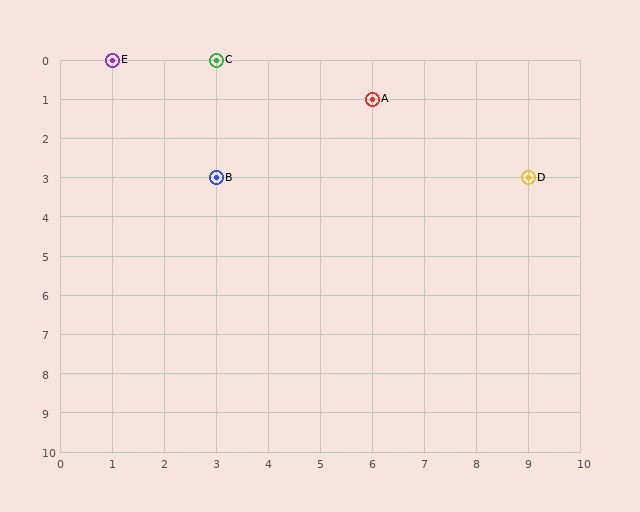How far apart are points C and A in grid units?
Points C and A are 3 columns and 1 row apart (about 3.2 grid units diagonally).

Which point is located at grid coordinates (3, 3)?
Point B is at (3, 3).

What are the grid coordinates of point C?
Point C is at grid coordinates (3, 0).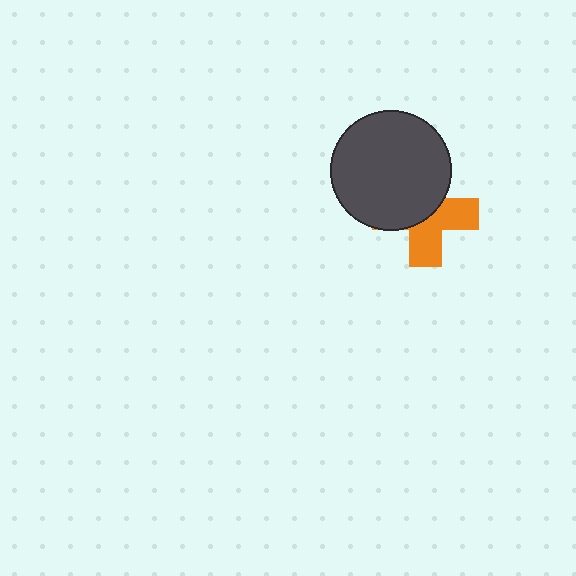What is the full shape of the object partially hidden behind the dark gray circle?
The partially hidden object is an orange cross.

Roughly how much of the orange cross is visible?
About half of it is visible (roughly 47%).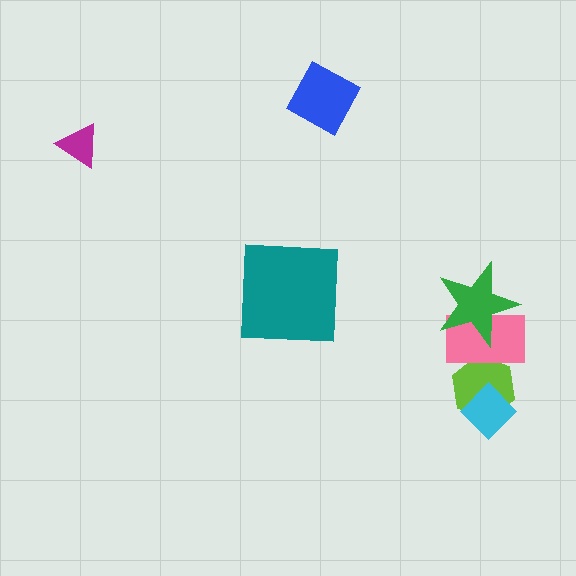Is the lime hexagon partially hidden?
Yes, it is partially covered by another shape.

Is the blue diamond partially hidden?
No, no other shape covers it.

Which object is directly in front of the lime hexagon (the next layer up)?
The pink rectangle is directly in front of the lime hexagon.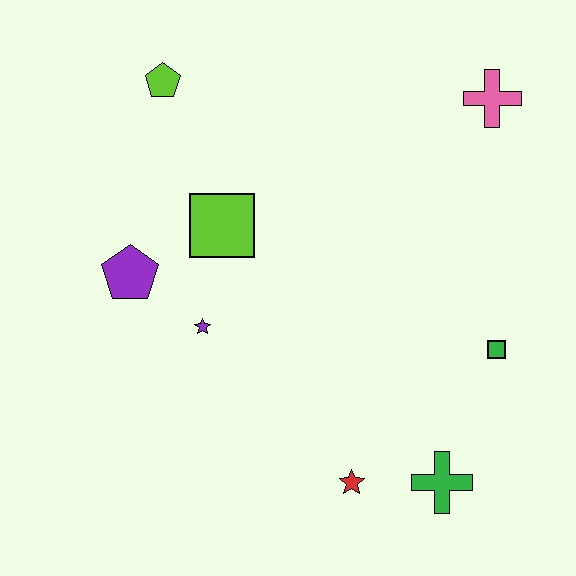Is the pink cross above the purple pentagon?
Yes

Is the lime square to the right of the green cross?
No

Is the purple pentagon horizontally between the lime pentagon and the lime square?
No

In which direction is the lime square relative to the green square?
The lime square is to the left of the green square.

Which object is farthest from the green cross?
The lime pentagon is farthest from the green cross.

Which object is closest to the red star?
The green cross is closest to the red star.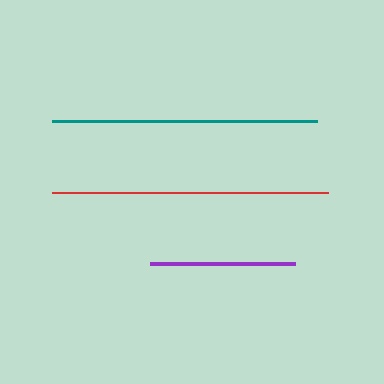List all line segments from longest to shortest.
From longest to shortest: red, teal, purple.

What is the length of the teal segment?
The teal segment is approximately 265 pixels long.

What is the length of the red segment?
The red segment is approximately 276 pixels long.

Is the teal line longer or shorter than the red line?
The red line is longer than the teal line.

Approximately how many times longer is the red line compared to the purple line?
The red line is approximately 1.9 times the length of the purple line.